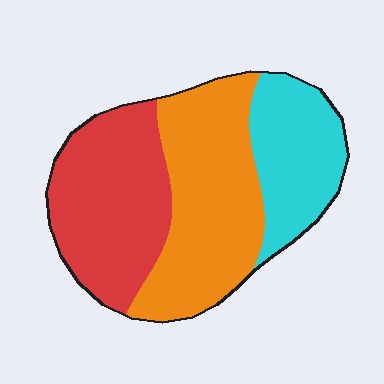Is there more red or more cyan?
Red.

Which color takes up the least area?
Cyan, at roughly 25%.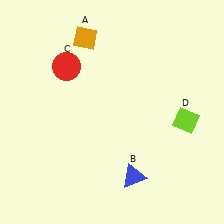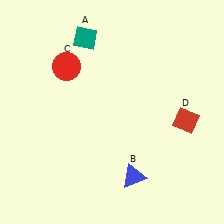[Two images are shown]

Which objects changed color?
A changed from orange to teal. D changed from lime to red.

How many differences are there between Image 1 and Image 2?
There are 2 differences between the two images.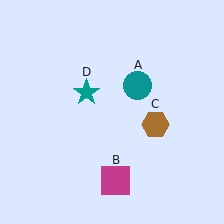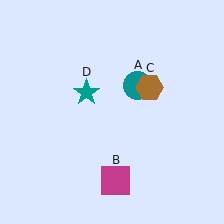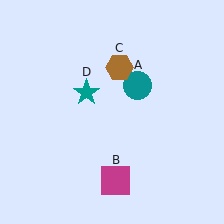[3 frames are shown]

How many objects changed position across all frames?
1 object changed position: brown hexagon (object C).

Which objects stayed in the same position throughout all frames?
Teal circle (object A) and magenta square (object B) and teal star (object D) remained stationary.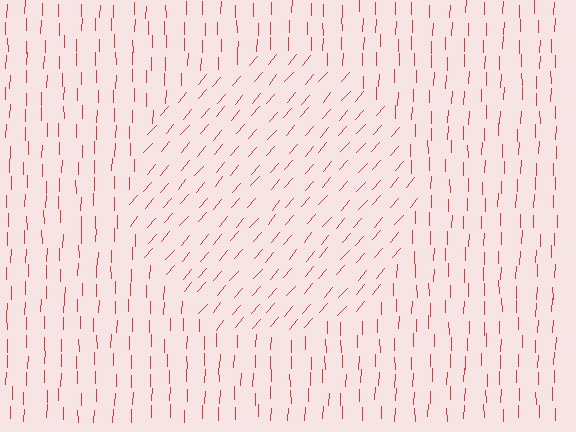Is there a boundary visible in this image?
Yes, there is a texture boundary formed by a change in line orientation.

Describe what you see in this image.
The image is filled with small red line segments. A circle region in the image has lines oriented differently from the surrounding lines, creating a visible texture boundary.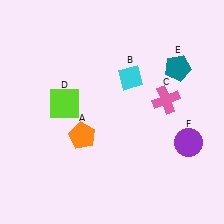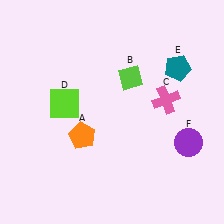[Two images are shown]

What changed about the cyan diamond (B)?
In Image 1, B is cyan. In Image 2, it changed to lime.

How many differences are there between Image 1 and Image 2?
There is 1 difference between the two images.